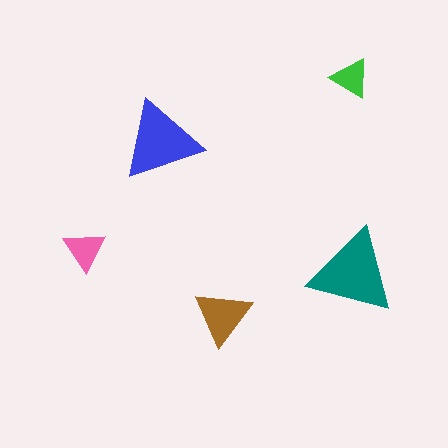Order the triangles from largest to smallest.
the teal one, the blue one, the brown one, the pink one, the green one.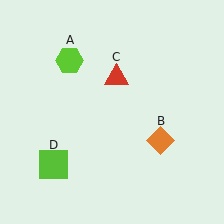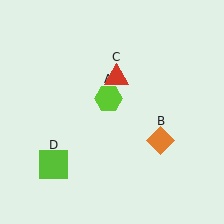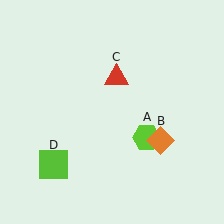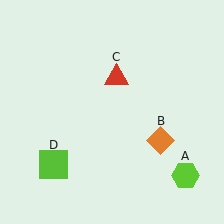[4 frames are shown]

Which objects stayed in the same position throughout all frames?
Orange diamond (object B) and red triangle (object C) and lime square (object D) remained stationary.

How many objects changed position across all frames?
1 object changed position: lime hexagon (object A).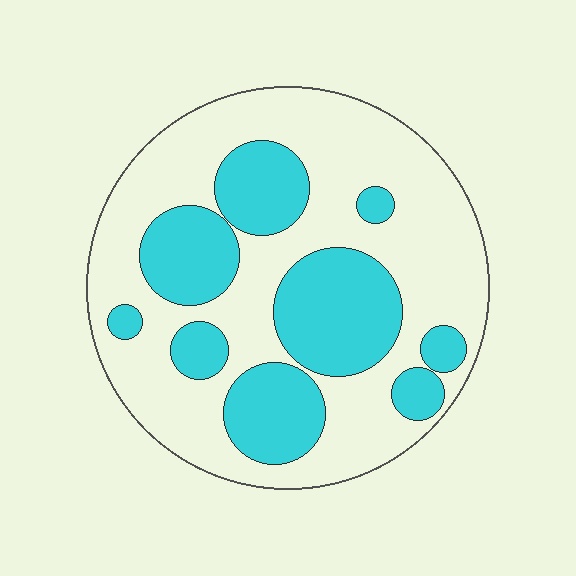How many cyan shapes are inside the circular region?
9.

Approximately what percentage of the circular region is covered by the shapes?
Approximately 35%.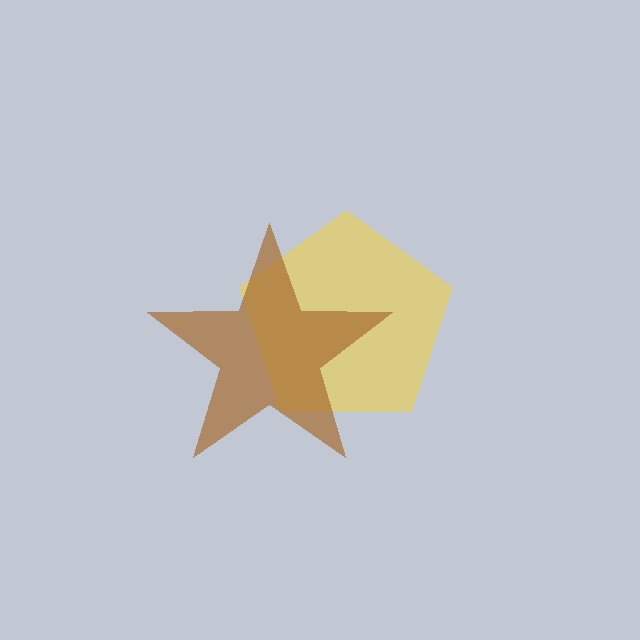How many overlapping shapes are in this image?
There are 2 overlapping shapes in the image.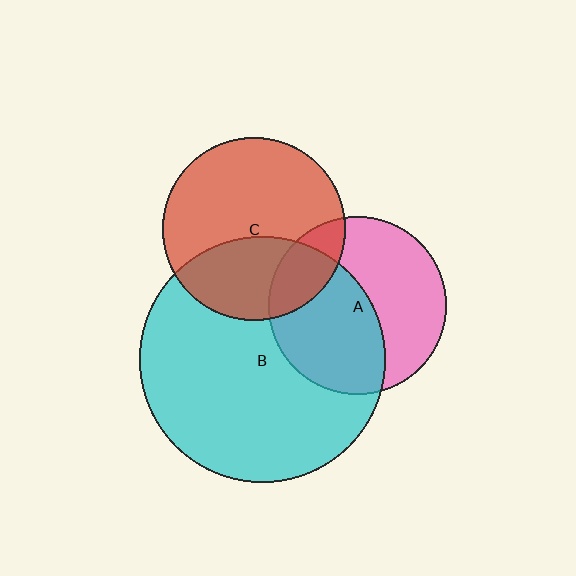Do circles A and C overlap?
Yes.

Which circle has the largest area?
Circle B (cyan).